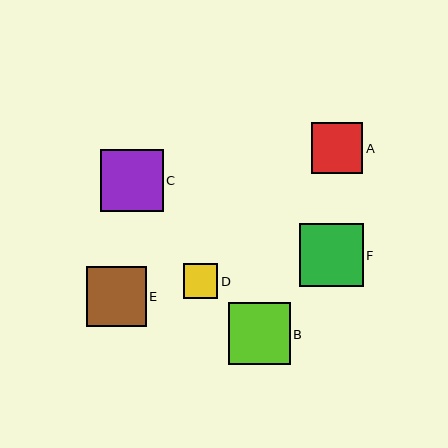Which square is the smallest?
Square D is the smallest with a size of approximately 34 pixels.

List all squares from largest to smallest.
From largest to smallest: F, C, B, E, A, D.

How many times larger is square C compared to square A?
Square C is approximately 1.2 times the size of square A.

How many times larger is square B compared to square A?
Square B is approximately 1.2 times the size of square A.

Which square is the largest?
Square F is the largest with a size of approximately 64 pixels.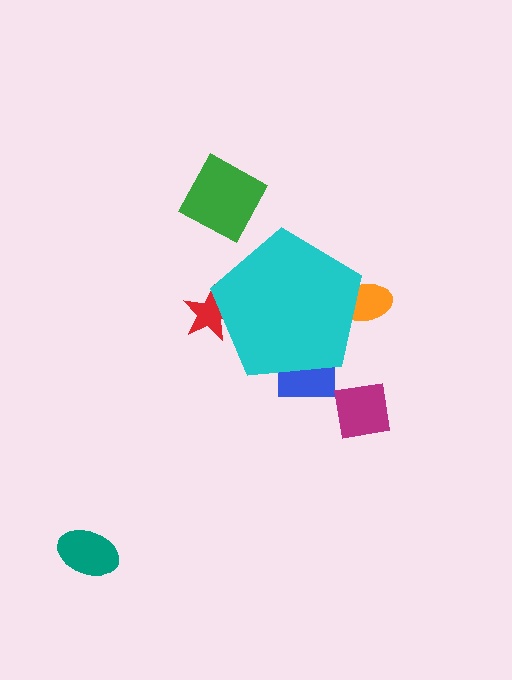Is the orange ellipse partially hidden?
Yes, the orange ellipse is partially hidden behind the cyan pentagon.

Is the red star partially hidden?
Yes, the red star is partially hidden behind the cyan pentagon.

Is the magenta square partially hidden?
No, the magenta square is fully visible.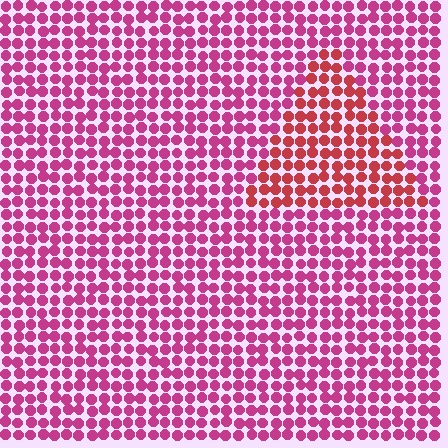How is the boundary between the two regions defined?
The boundary is defined purely by a slight shift in hue (about 30 degrees). Spacing, size, and orientation are identical on both sides.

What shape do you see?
I see a triangle.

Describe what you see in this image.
The image is filled with small magenta elements in a uniform arrangement. A triangle-shaped region is visible where the elements are tinted to a slightly different hue, forming a subtle color boundary.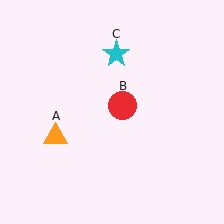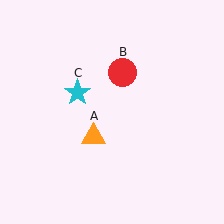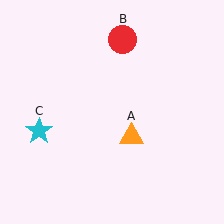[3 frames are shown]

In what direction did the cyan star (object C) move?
The cyan star (object C) moved down and to the left.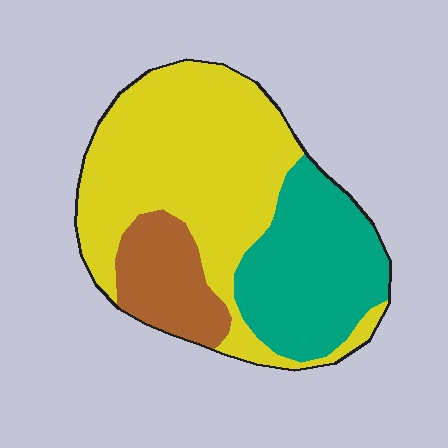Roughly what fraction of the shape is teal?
Teal covers 30% of the shape.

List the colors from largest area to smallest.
From largest to smallest: yellow, teal, brown.